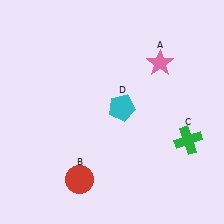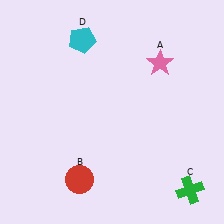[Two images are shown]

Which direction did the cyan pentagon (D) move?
The cyan pentagon (D) moved up.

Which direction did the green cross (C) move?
The green cross (C) moved down.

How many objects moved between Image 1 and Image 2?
2 objects moved between the two images.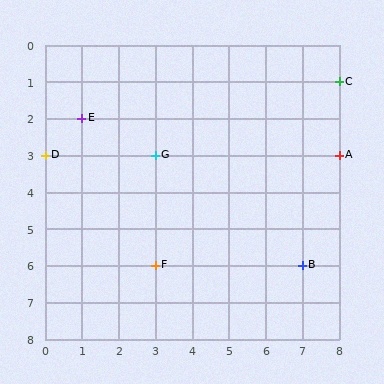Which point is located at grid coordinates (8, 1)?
Point C is at (8, 1).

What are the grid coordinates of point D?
Point D is at grid coordinates (0, 3).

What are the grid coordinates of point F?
Point F is at grid coordinates (3, 6).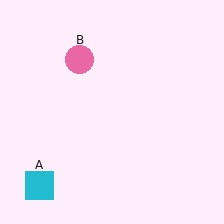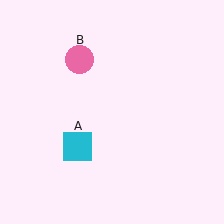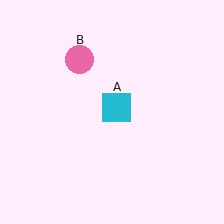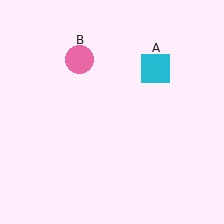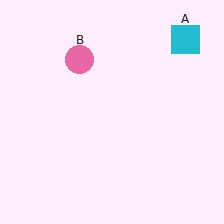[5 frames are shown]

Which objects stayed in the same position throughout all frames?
Pink circle (object B) remained stationary.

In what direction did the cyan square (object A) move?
The cyan square (object A) moved up and to the right.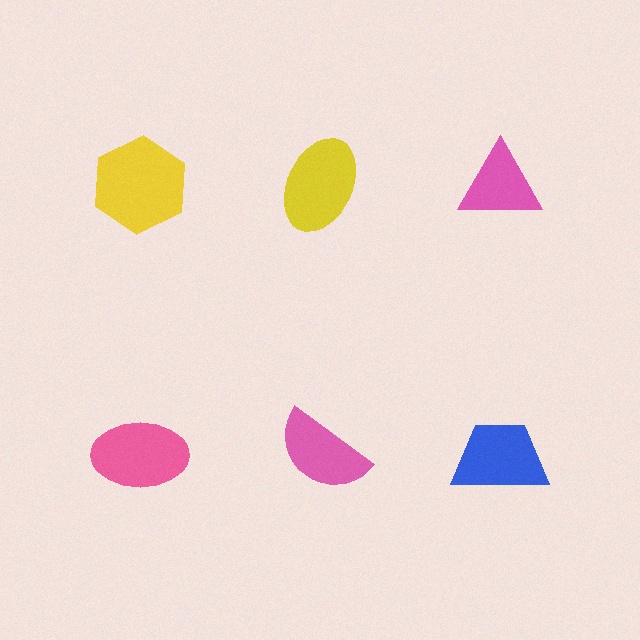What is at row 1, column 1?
A yellow hexagon.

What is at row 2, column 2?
A pink semicircle.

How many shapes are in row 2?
3 shapes.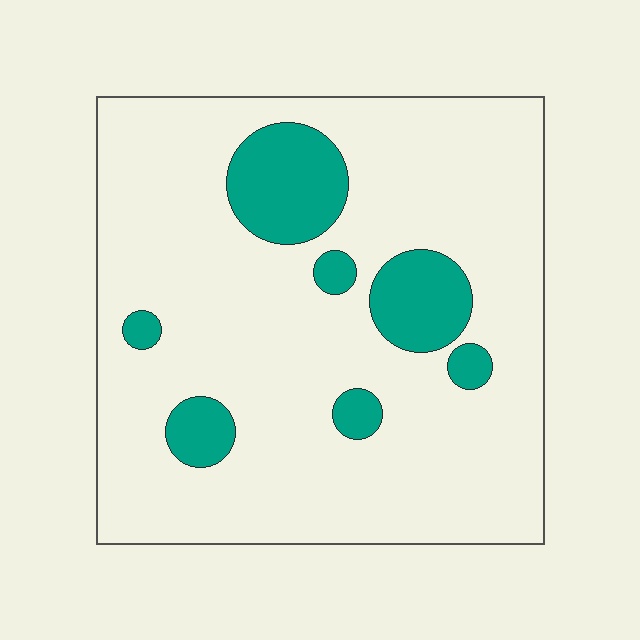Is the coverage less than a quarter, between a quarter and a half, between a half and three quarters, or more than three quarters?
Less than a quarter.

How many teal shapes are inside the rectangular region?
7.